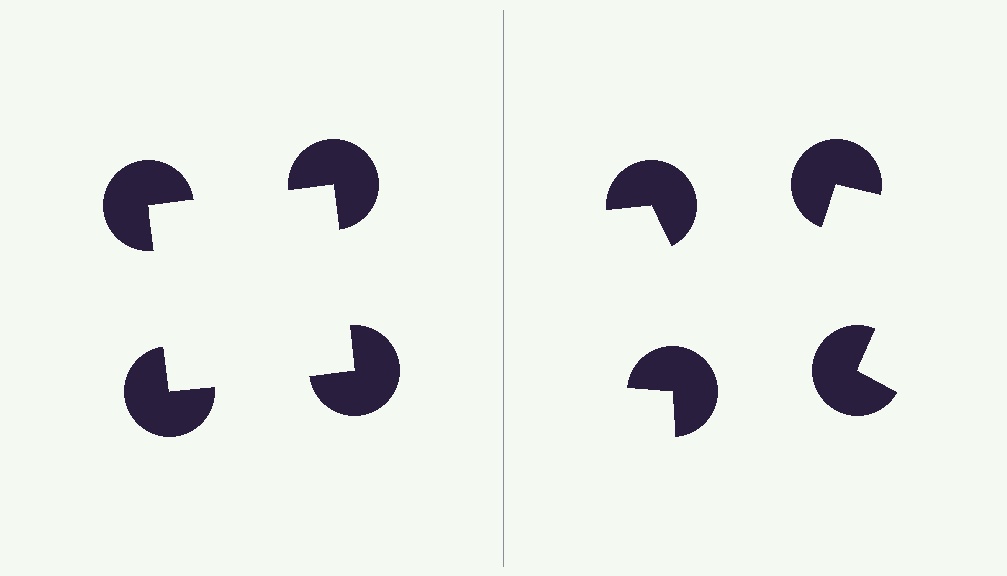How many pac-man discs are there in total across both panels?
8 — 4 on each side.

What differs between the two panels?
The pac-man discs are positioned identically on both sides; only the wedge orientations differ. On the left they align to a square; on the right they are misaligned.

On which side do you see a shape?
An illusory square appears on the left side. On the right side the wedge cuts are rotated, so no coherent shape forms.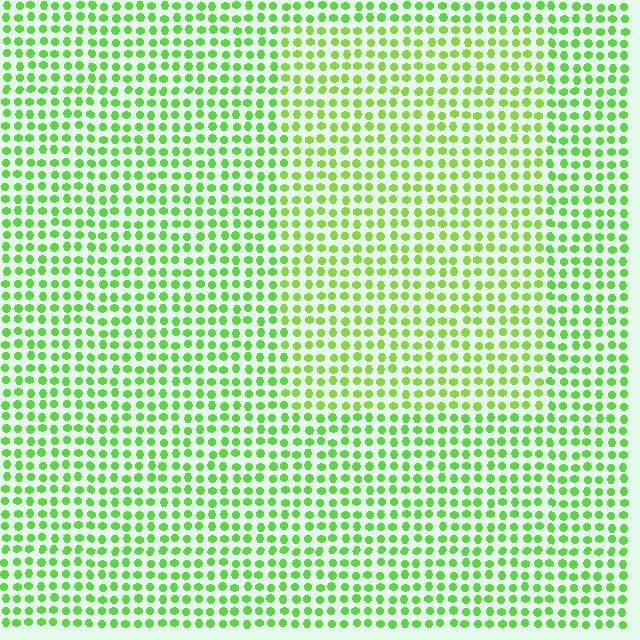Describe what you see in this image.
The image is filled with small lime elements in a uniform arrangement. A rectangle-shaped region is visible where the elements are tinted to a slightly different hue, forming a subtle color boundary.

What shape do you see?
I see a rectangle.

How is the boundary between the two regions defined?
The boundary is defined purely by a slight shift in hue (about 18 degrees). Spacing, size, and orientation are identical on both sides.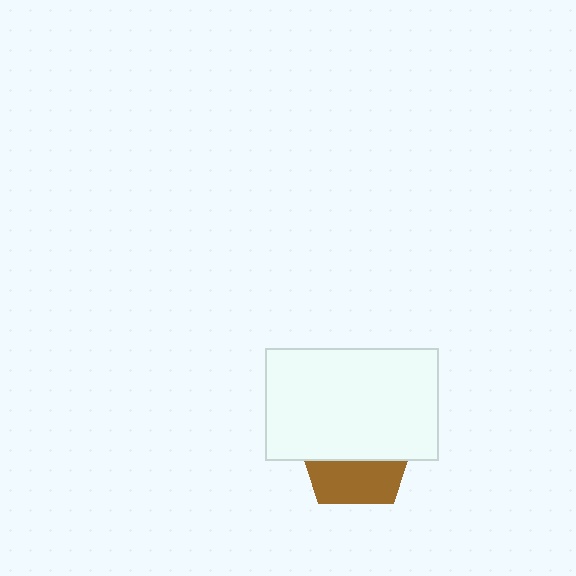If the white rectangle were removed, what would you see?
You would see the complete brown pentagon.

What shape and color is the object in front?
The object in front is a white rectangle.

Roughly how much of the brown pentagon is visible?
A small part of it is visible (roughly 39%).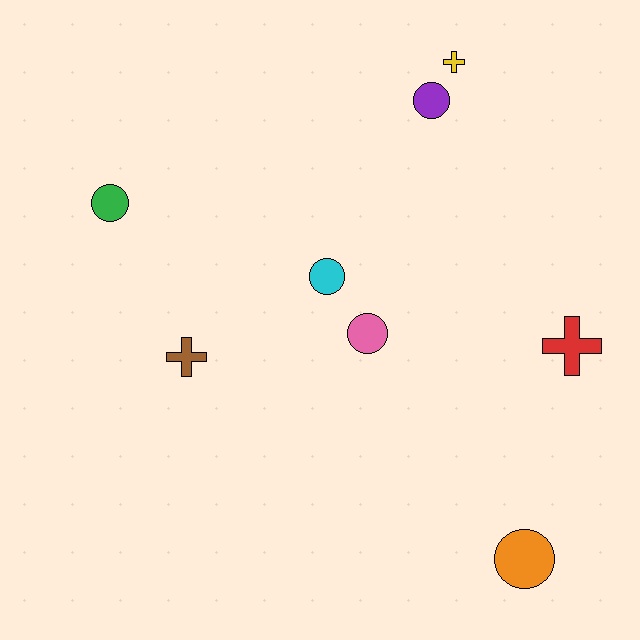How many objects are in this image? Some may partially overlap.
There are 8 objects.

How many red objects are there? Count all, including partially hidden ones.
There is 1 red object.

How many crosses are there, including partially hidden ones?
There are 3 crosses.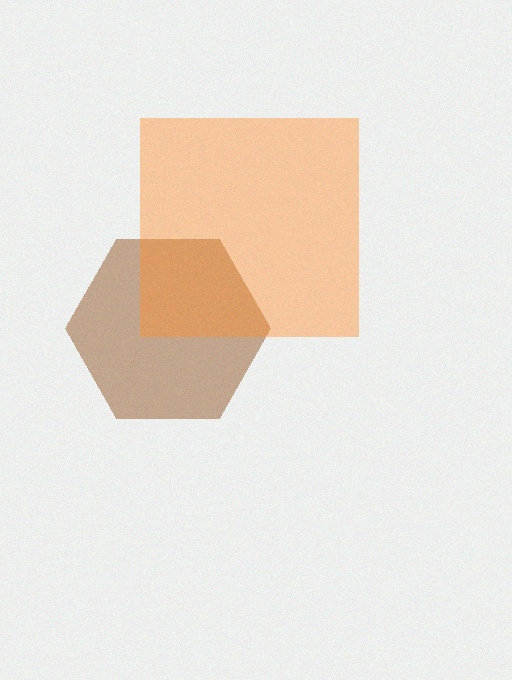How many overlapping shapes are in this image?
There are 2 overlapping shapes in the image.